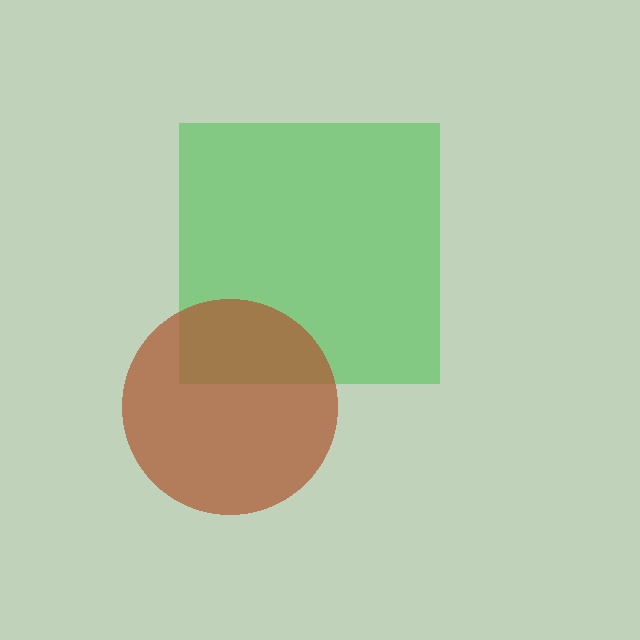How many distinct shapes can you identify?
There are 2 distinct shapes: a green square, a brown circle.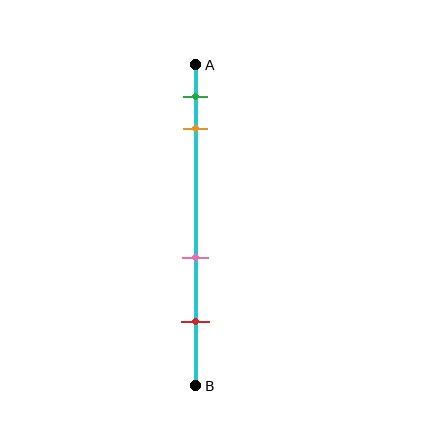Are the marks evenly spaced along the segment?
No, the marks are not evenly spaced.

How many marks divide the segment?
There are 4 marks dividing the segment.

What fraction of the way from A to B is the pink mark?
The pink mark is approximately 60% (0.6) of the way from A to B.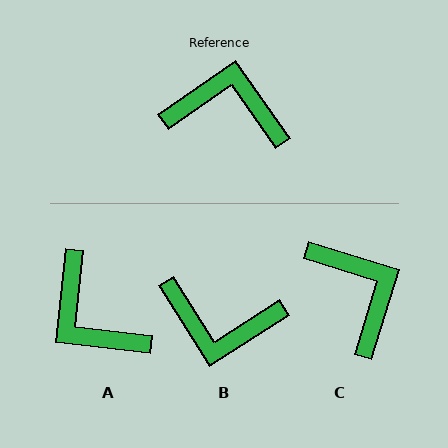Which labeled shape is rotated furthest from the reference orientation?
B, about 178 degrees away.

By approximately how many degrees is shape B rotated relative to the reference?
Approximately 178 degrees counter-clockwise.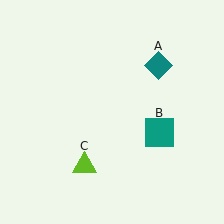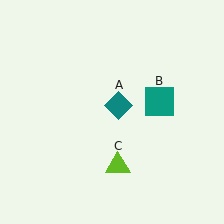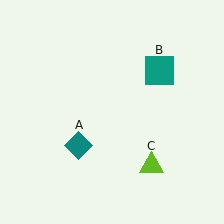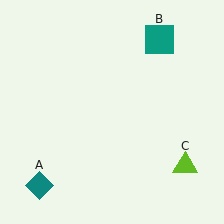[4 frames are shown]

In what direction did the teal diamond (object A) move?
The teal diamond (object A) moved down and to the left.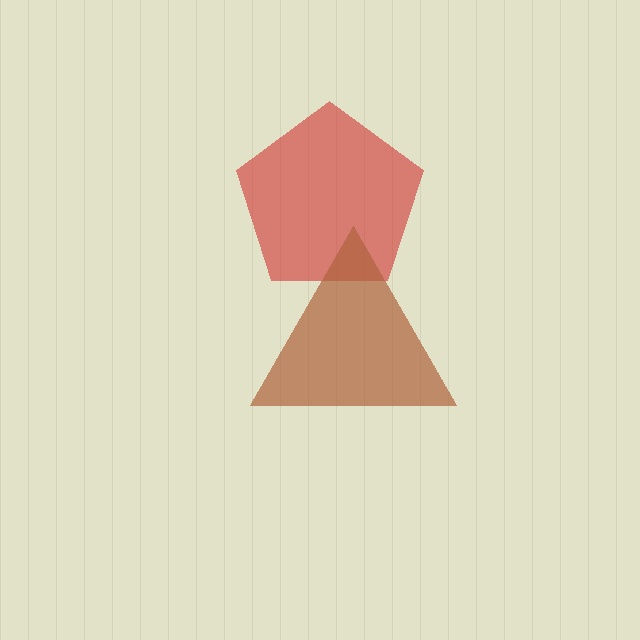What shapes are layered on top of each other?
The layered shapes are: a red pentagon, a brown triangle.